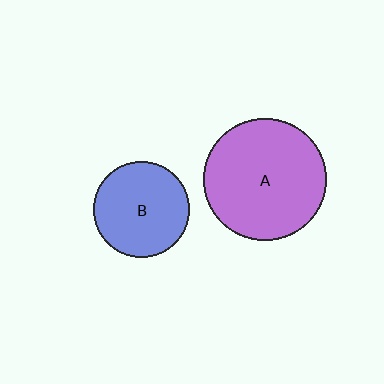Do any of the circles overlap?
No, none of the circles overlap.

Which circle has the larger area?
Circle A (purple).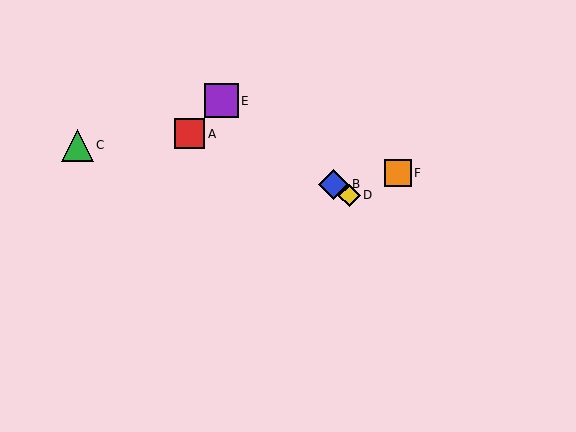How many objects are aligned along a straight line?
3 objects (B, D, E) are aligned along a straight line.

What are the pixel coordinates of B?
Object B is at (334, 184).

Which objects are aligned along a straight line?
Objects B, D, E are aligned along a straight line.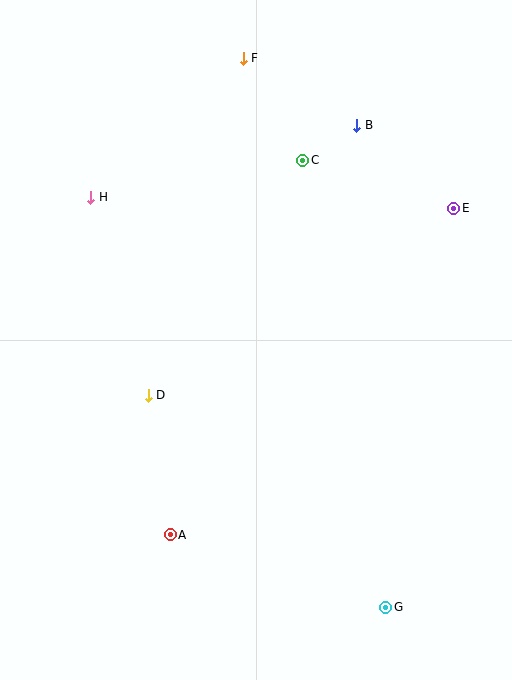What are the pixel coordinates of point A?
Point A is at (170, 535).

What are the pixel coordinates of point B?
Point B is at (356, 125).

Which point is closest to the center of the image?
Point D at (148, 395) is closest to the center.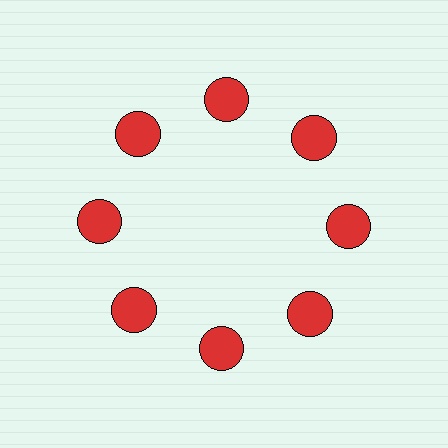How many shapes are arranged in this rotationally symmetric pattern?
There are 8 shapes, arranged in 8 groups of 1.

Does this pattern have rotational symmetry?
Yes, this pattern has 8-fold rotational symmetry. It looks the same after rotating 45 degrees around the center.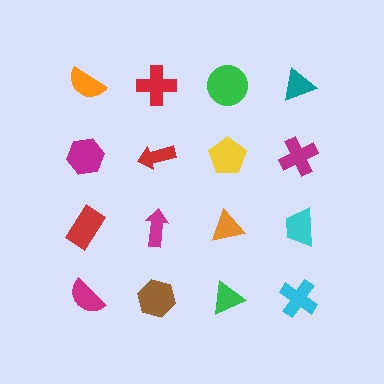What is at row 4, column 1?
A magenta semicircle.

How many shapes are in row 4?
4 shapes.